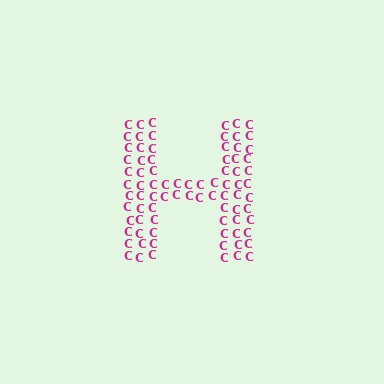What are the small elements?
The small elements are letter C's.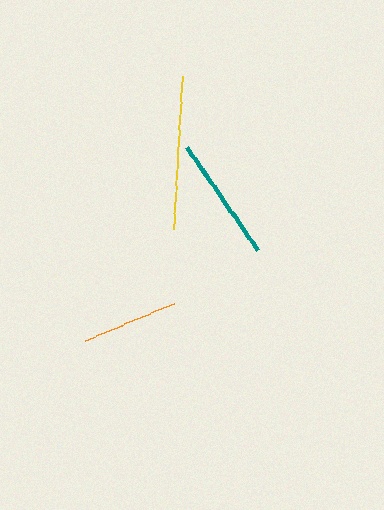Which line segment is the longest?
The yellow line is the longest at approximately 153 pixels.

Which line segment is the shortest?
The orange line is the shortest at approximately 96 pixels.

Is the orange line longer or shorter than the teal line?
The teal line is longer than the orange line.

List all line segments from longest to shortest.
From longest to shortest: yellow, teal, orange.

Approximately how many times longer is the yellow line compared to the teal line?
The yellow line is approximately 1.2 times the length of the teal line.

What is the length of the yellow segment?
The yellow segment is approximately 153 pixels long.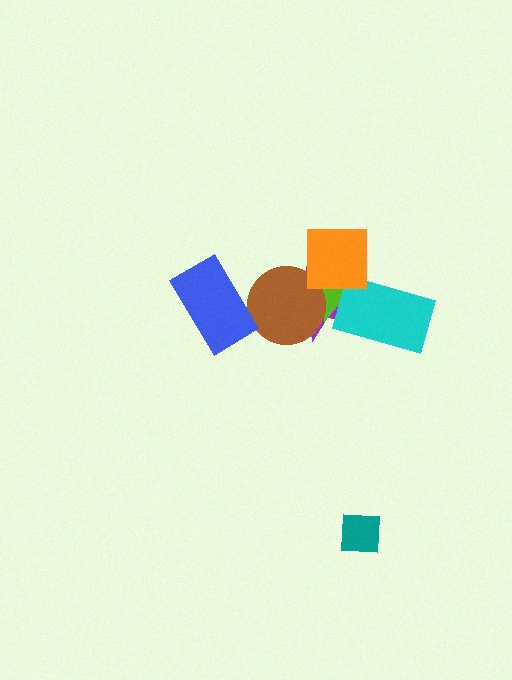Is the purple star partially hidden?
Yes, it is partially covered by another shape.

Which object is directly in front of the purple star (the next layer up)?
The lime star is directly in front of the purple star.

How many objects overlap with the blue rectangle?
1 object overlaps with the blue rectangle.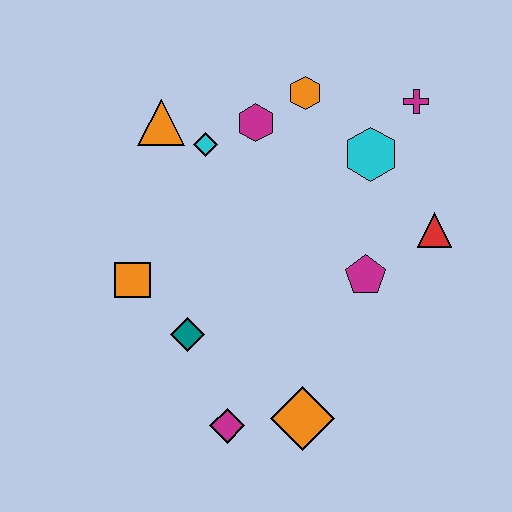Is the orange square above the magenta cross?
No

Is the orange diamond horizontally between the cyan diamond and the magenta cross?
Yes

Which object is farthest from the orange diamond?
The magenta cross is farthest from the orange diamond.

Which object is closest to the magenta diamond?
The orange diamond is closest to the magenta diamond.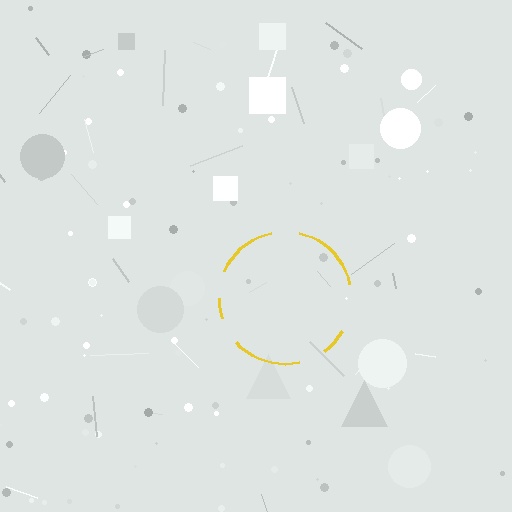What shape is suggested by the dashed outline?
The dashed outline suggests a circle.